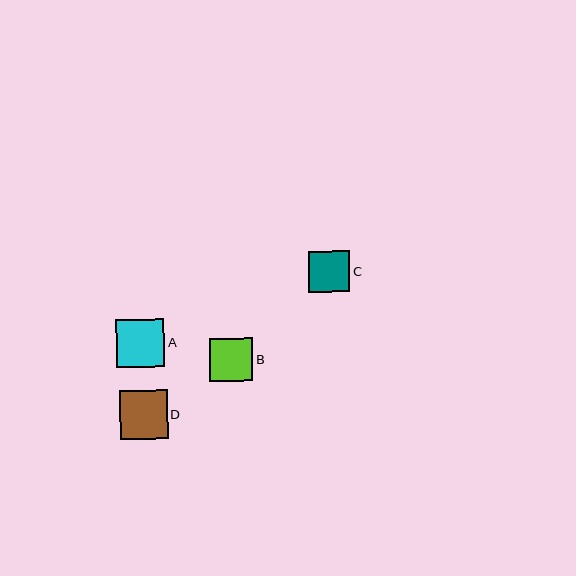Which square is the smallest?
Square C is the smallest with a size of approximately 41 pixels.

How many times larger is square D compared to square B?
Square D is approximately 1.1 times the size of square B.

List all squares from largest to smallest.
From largest to smallest: D, A, B, C.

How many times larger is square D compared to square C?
Square D is approximately 1.2 times the size of square C.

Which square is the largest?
Square D is the largest with a size of approximately 48 pixels.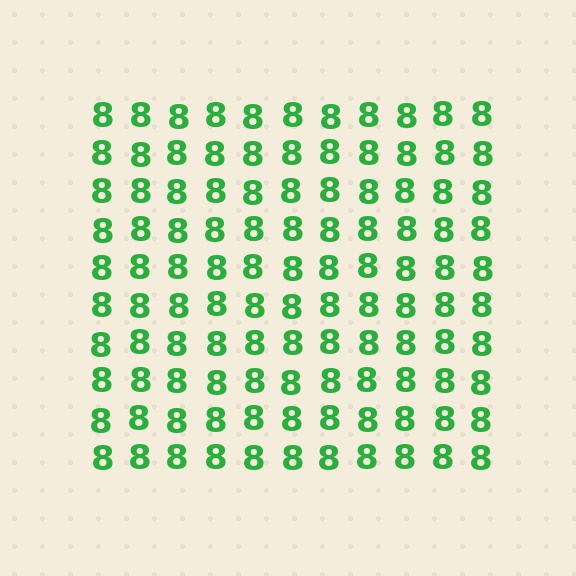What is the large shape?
The large shape is a square.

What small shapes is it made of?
It is made of small digit 8's.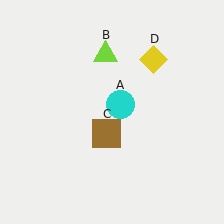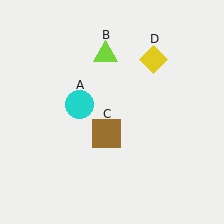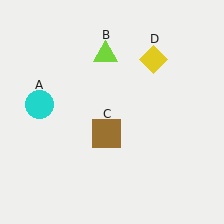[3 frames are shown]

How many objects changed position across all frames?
1 object changed position: cyan circle (object A).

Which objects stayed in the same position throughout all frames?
Lime triangle (object B) and brown square (object C) and yellow diamond (object D) remained stationary.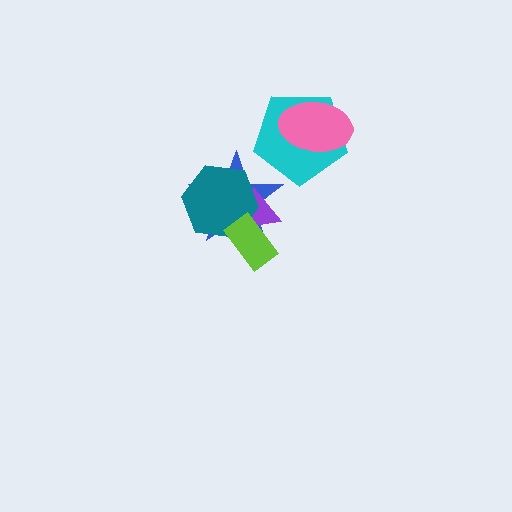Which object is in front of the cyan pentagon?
The pink ellipse is in front of the cyan pentagon.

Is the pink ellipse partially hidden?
No, no other shape covers it.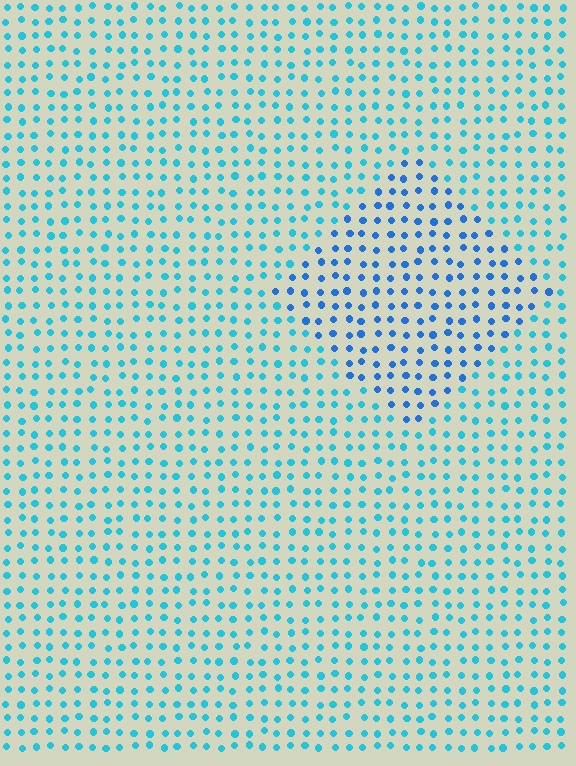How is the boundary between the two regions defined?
The boundary is defined purely by a slight shift in hue (about 27 degrees). Spacing, size, and orientation are identical on both sides.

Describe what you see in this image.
The image is filled with small cyan elements in a uniform arrangement. A diamond-shaped region is visible where the elements are tinted to a slightly different hue, forming a subtle color boundary.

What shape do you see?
I see a diamond.